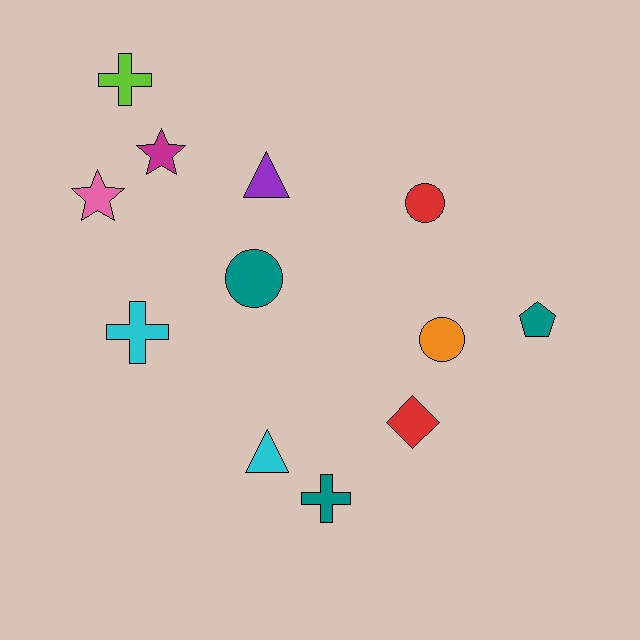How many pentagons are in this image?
There is 1 pentagon.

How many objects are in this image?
There are 12 objects.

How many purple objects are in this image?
There is 1 purple object.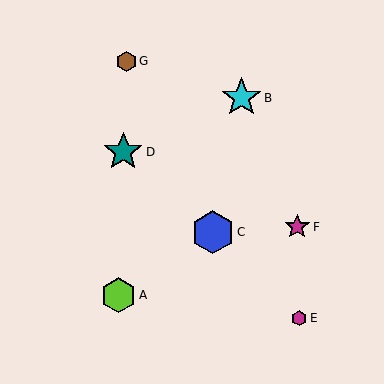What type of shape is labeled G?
Shape G is a brown hexagon.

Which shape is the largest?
The blue hexagon (labeled C) is the largest.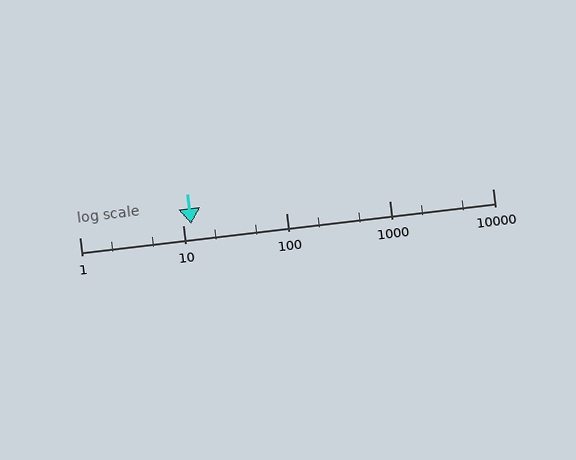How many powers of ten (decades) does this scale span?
The scale spans 4 decades, from 1 to 10000.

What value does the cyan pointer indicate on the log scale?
The pointer indicates approximately 12.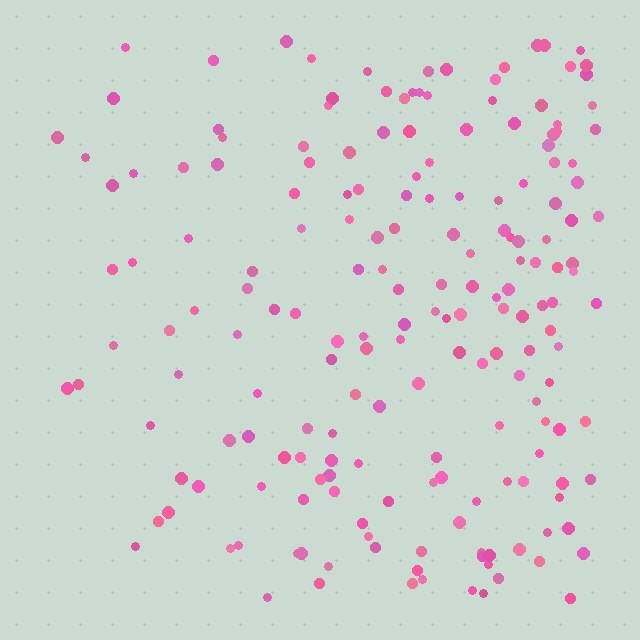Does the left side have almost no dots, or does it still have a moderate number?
Still a moderate number, just noticeably fewer than the right.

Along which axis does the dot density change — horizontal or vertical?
Horizontal.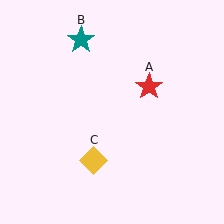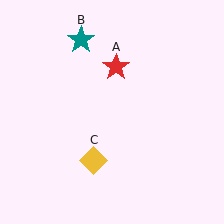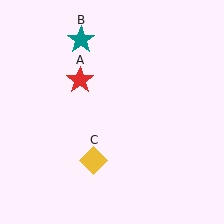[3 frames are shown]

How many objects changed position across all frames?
1 object changed position: red star (object A).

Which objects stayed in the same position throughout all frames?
Teal star (object B) and yellow diamond (object C) remained stationary.